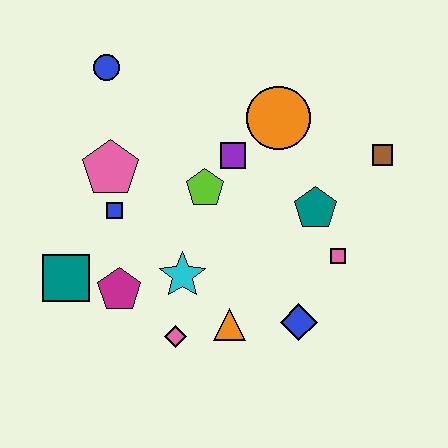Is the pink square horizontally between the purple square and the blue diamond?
No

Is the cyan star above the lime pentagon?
No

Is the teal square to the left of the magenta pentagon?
Yes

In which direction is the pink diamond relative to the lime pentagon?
The pink diamond is below the lime pentagon.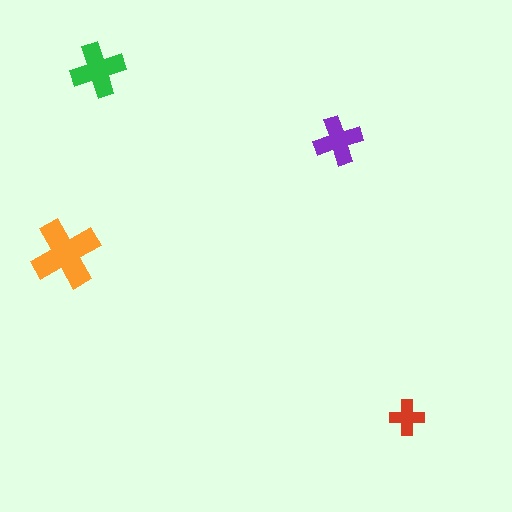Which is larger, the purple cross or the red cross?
The purple one.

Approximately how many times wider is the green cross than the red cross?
About 1.5 times wider.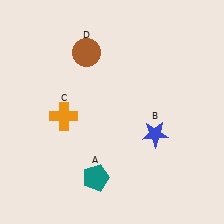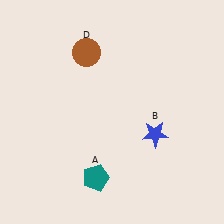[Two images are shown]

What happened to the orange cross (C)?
The orange cross (C) was removed in Image 2. It was in the bottom-left area of Image 1.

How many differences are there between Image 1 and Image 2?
There is 1 difference between the two images.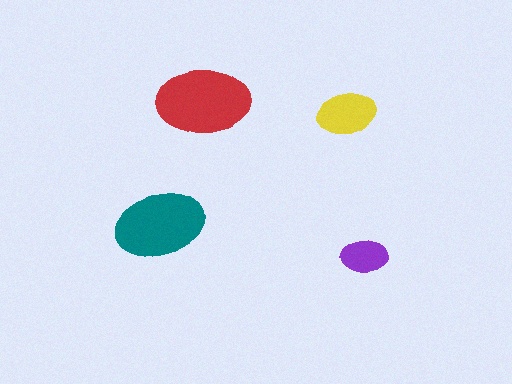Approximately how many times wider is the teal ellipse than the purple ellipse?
About 2 times wider.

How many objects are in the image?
There are 4 objects in the image.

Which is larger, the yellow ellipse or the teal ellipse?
The teal one.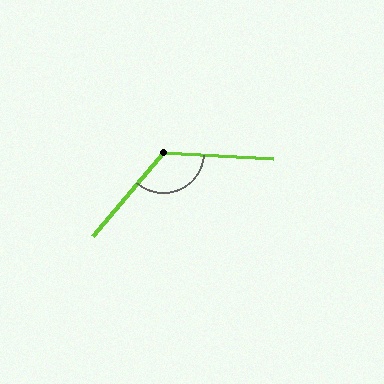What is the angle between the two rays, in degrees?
Approximately 127 degrees.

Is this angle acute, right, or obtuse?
It is obtuse.